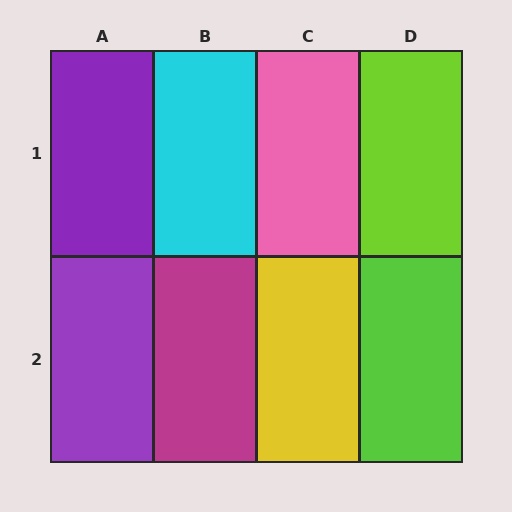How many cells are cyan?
1 cell is cyan.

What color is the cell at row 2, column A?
Purple.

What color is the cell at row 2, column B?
Magenta.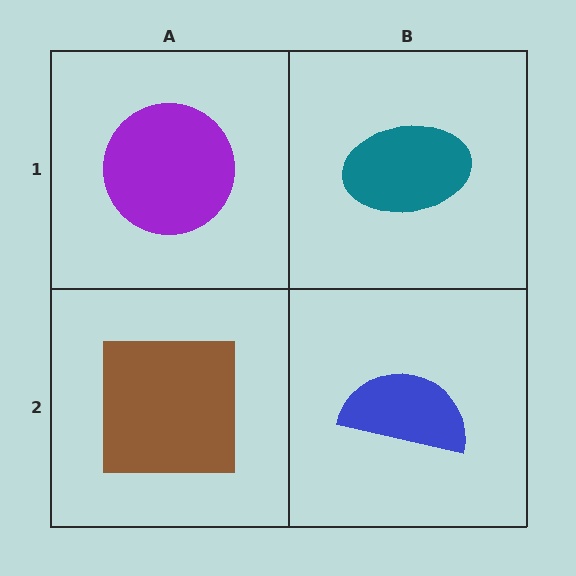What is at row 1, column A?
A purple circle.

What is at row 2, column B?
A blue semicircle.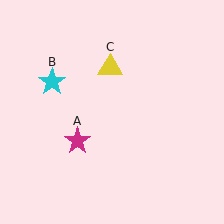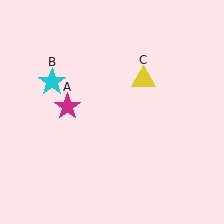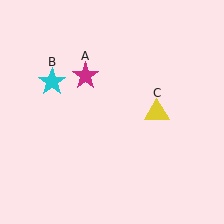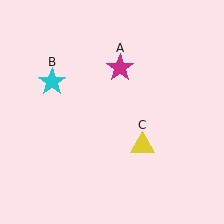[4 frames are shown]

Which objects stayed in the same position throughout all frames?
Cyan star (object B) remained stationary.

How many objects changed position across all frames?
2 objects changed position: magenta star (object A), yellow triangle (object C).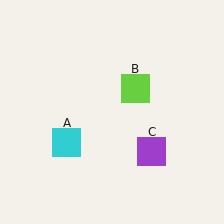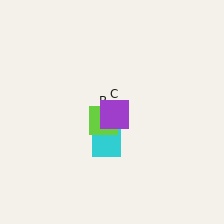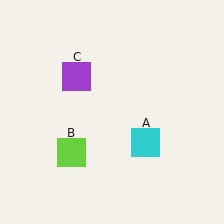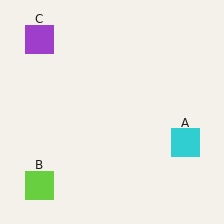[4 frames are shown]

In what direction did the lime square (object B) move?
The lime square (object B) moved down and to the left.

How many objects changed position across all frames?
3 objects changed position: cyan square (object A), lime square (object B), purple square (object C).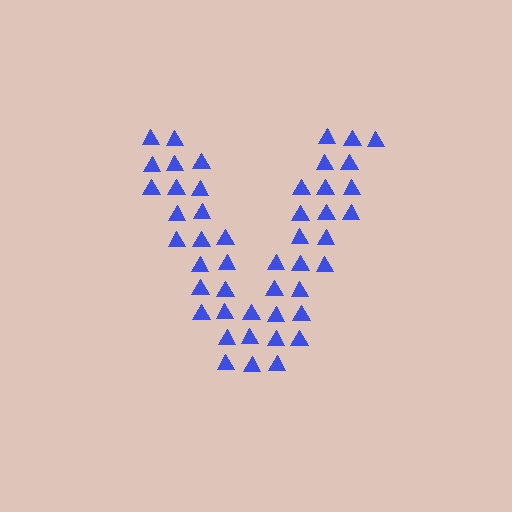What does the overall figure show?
The overall figure shows the letter V.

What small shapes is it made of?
It is made of small triangles.